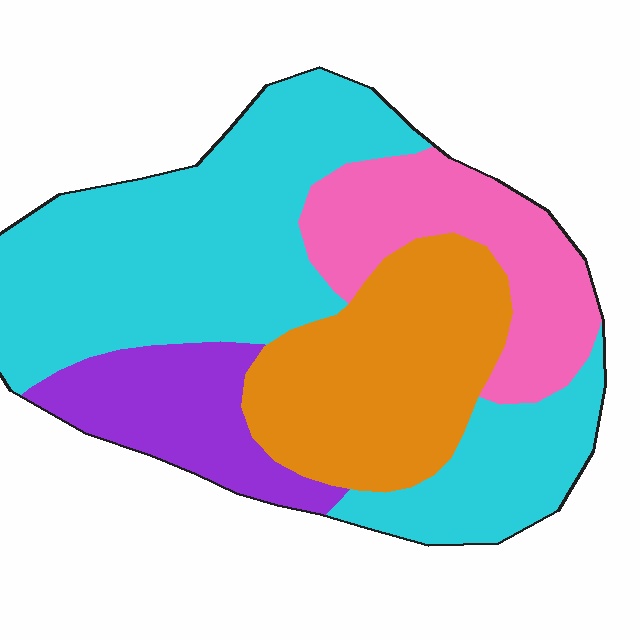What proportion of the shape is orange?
Orange covers about 25% of the shape.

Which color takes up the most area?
Cyan, at roughly 45%.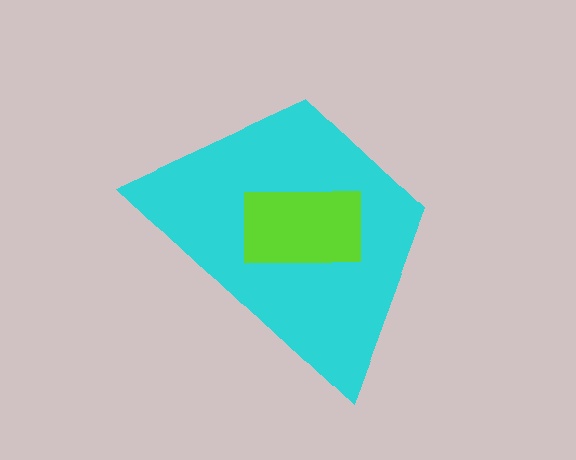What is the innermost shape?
The lime rectangle.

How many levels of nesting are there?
2.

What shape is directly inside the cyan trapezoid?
The lime rectangle.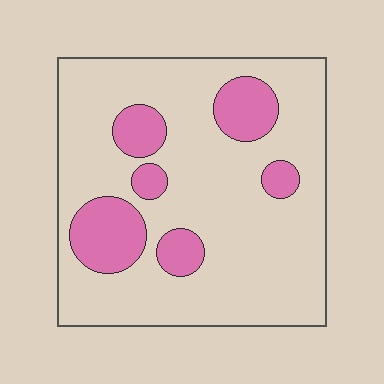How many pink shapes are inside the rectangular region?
6.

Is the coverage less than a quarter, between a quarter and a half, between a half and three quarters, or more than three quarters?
Less than a quarter.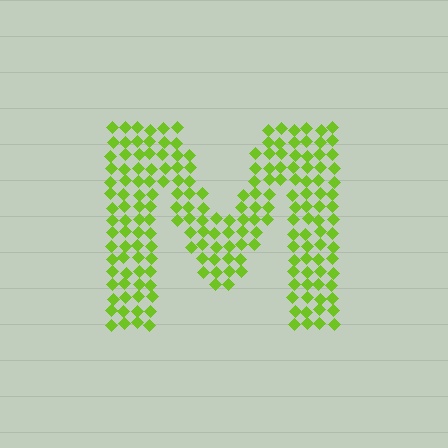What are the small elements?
The small elements are diamonds.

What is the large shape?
The large shape is the letter M.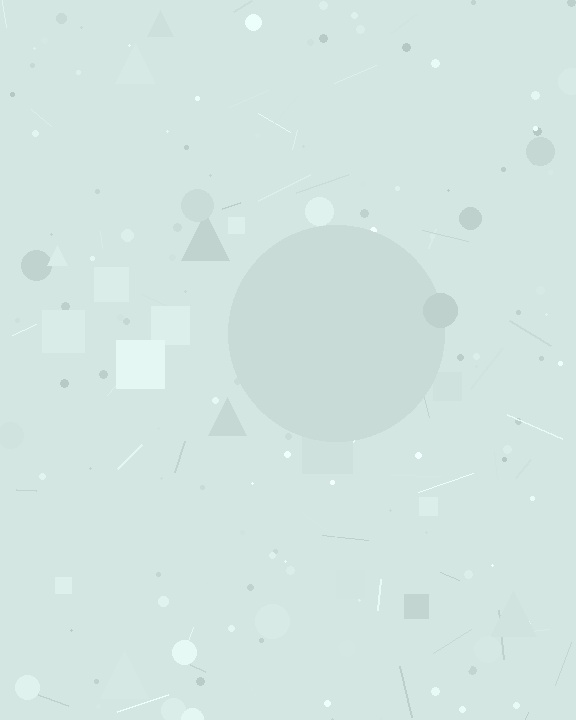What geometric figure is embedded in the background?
A circle is embedded in the background.